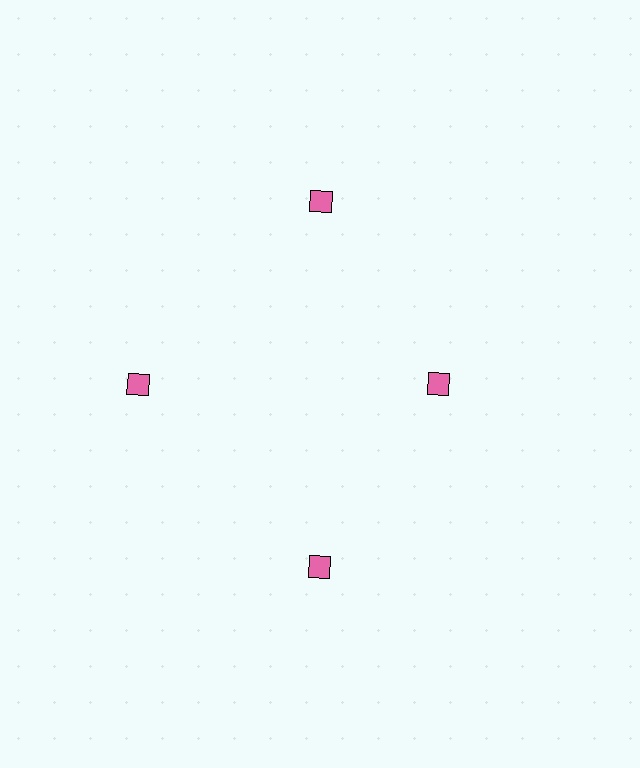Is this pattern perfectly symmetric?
No. The 4 pink diamonds are arranged in a ring, but one element near the 3 o'clock position is pulled inward toward the center, breaking the 4-fold rotational symmetry.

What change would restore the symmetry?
The symmetry would be restored by moving it outward, back onto the ring so that all 4 diamonds sit at equal angles and equal distance from the center.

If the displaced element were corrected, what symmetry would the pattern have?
It would have 4-fold rotational symmetry — the pattern would map onto itself every 90 degrees.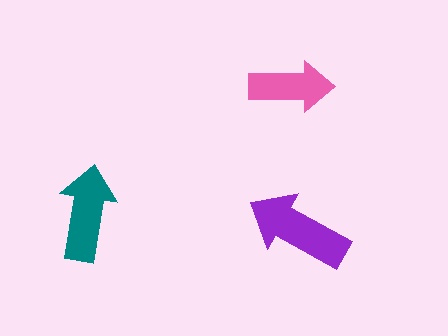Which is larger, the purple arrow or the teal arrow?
The purple one.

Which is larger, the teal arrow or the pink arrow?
The teal one.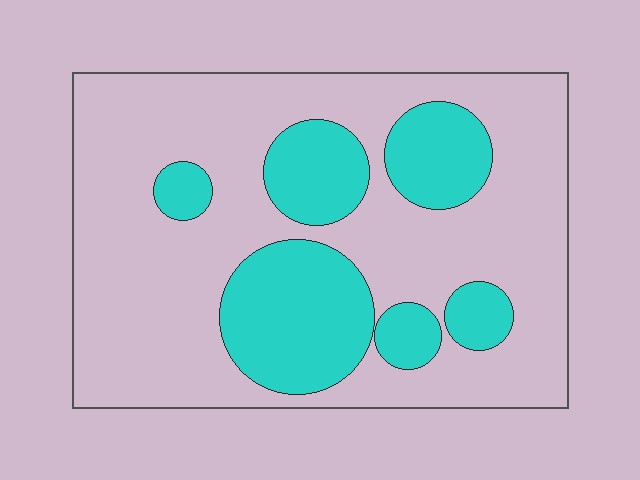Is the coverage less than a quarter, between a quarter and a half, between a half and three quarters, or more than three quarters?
Between a quarter and a half.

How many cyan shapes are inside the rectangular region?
6.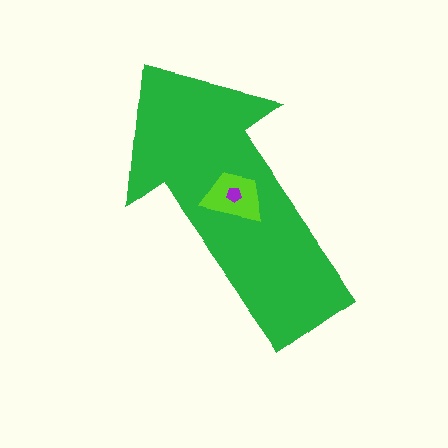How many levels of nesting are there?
3.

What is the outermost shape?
The green arrow.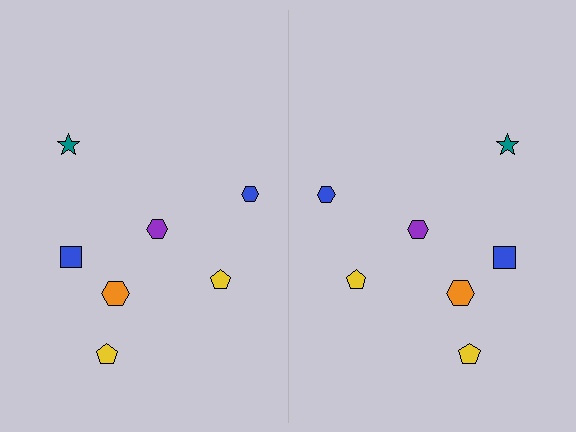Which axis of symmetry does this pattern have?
The pattern has a vertical axis of symmetry running through the center of the image.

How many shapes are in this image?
There are 14 shapes in this image.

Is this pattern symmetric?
Yes, this pattern has bilateral (reflection) symmetry.